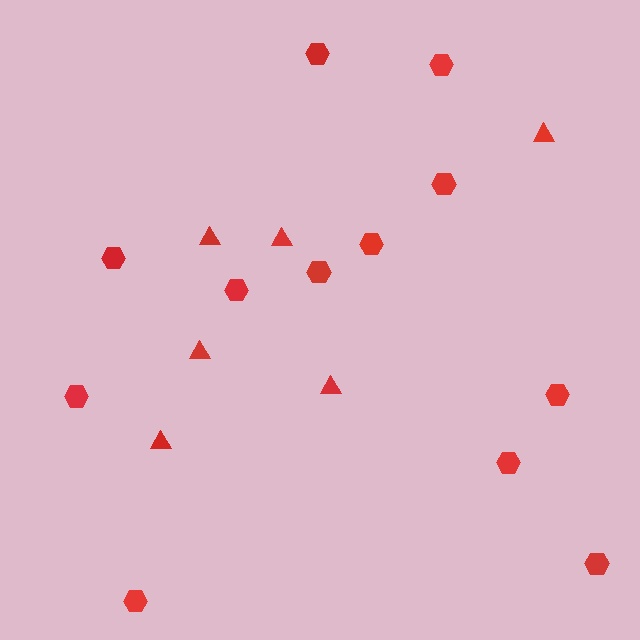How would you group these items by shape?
There are 2 groups: one group of triangles (6) and one group of hexagons (12).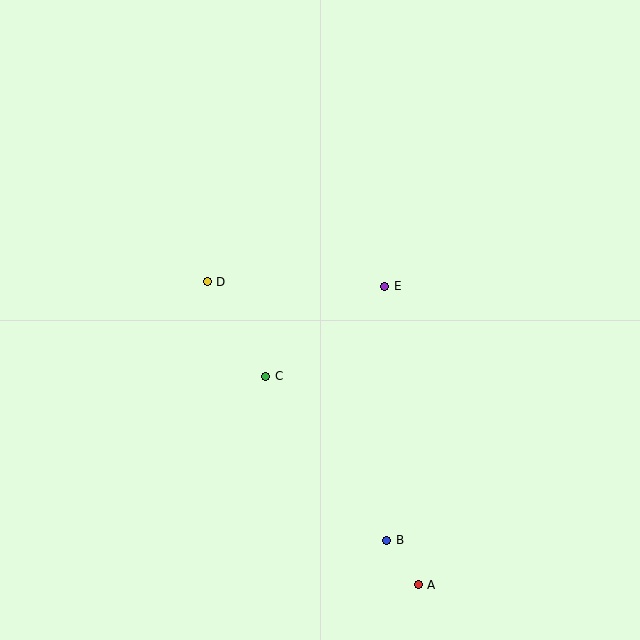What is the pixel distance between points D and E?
The distance between D and E is 178 pixels.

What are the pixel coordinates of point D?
Point D is at (207, 282).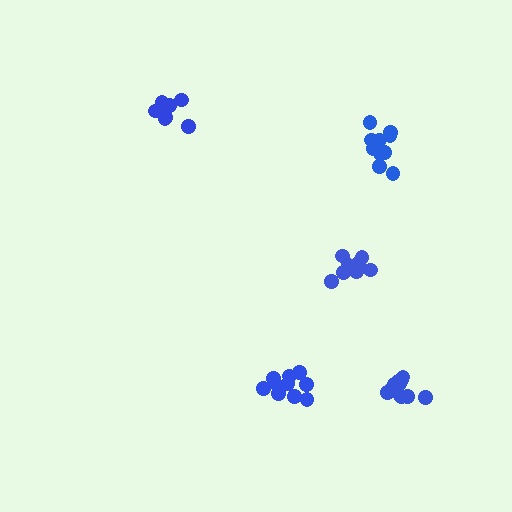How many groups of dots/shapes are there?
There are 5 groups.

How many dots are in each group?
Group 1: 8 dots, Group 2: 11 dots, Group 3: 11 dots, Group 4: 8 dots, Group 5: 11 dots (49 total).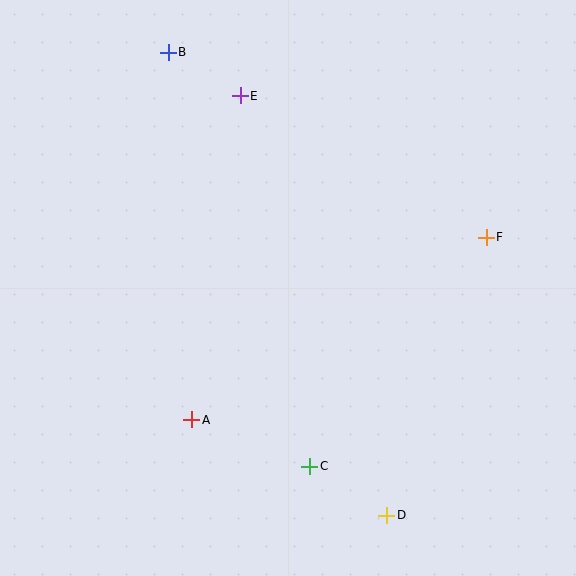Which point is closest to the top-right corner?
Point F is closest to the top-right corner.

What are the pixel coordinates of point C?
Point C is at (310, 466).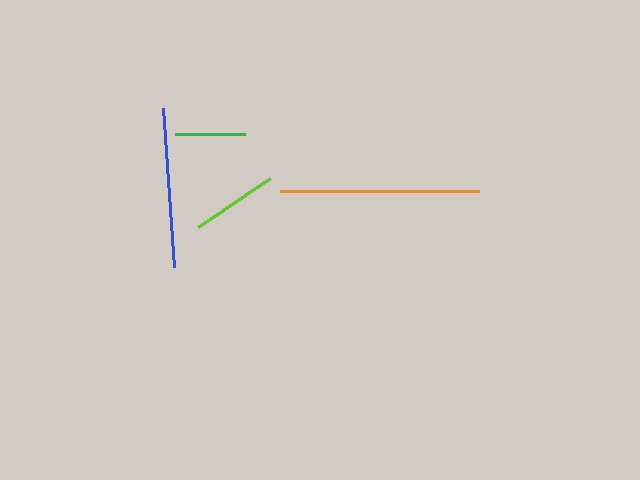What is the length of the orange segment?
The orange segment is approximately 199 pixels long.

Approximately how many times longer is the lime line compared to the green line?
The lime line is approximately 1.3 times the length of the green line.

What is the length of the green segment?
The green segment is approximately 69 pixels long.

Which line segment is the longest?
The orange line is the longest at approximately 199 pixels.